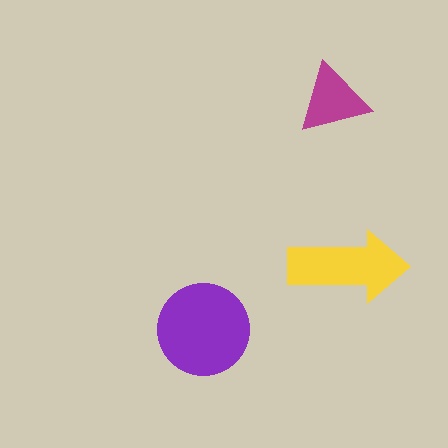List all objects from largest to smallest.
The purple circle, the yellow arrow, the magenta triangle.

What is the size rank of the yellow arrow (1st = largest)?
2nd.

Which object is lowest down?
The purple circle is bottommost.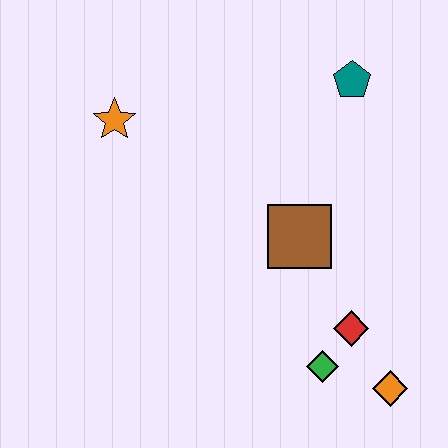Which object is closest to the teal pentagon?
The brown square is closest to the teal pentagon.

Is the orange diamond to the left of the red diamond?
No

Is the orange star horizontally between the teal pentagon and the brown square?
No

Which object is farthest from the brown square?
The orange star is farthest from the brown square.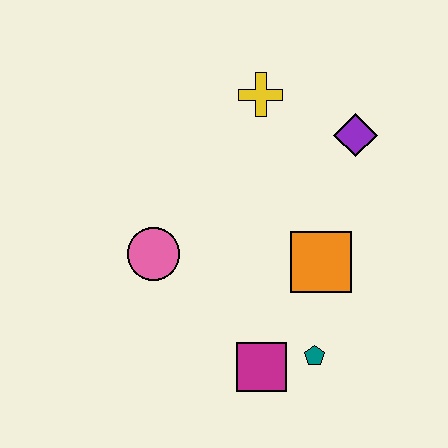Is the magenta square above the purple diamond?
No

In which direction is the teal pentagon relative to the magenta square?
The teal pentagon is to the right of the magenta square.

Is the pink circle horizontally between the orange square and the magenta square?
No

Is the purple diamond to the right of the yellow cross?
Yes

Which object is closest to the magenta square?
The teal pentagon is closest to the magenta square.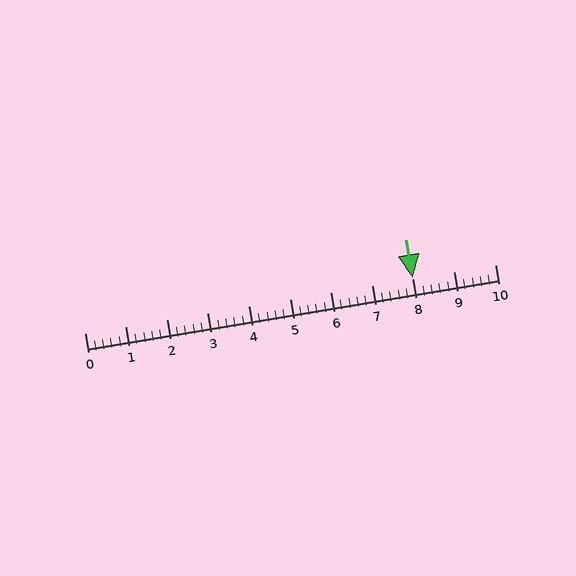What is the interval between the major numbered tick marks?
The major tick marks are spaced 1 units apart.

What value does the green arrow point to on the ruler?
The green arrow points to approximately 8.0.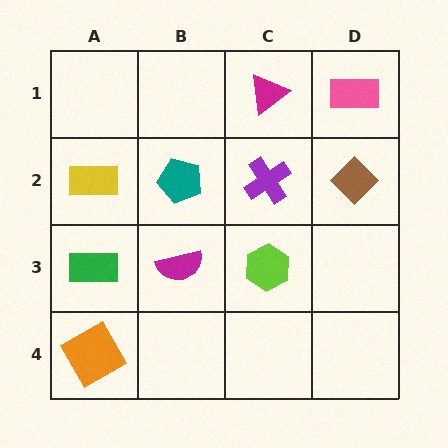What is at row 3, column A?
A green rectangle.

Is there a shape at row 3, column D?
No, that cell is empty.